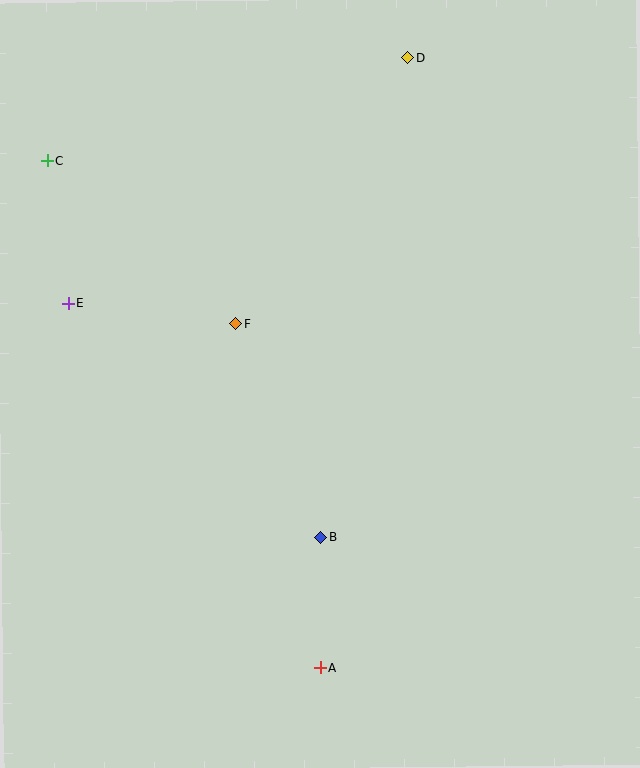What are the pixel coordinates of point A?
Point A is at (320, 668).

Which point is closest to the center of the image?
Point F at (236, 324) is closest to the center.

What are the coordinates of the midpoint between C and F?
The midpoint between C and F is at (142, 242).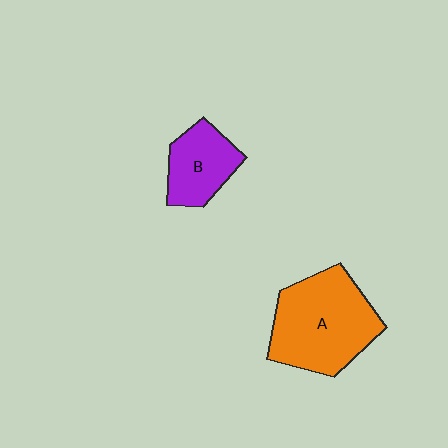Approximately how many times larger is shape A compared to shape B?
Approximately 1.9 times.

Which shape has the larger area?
Shape A (orange).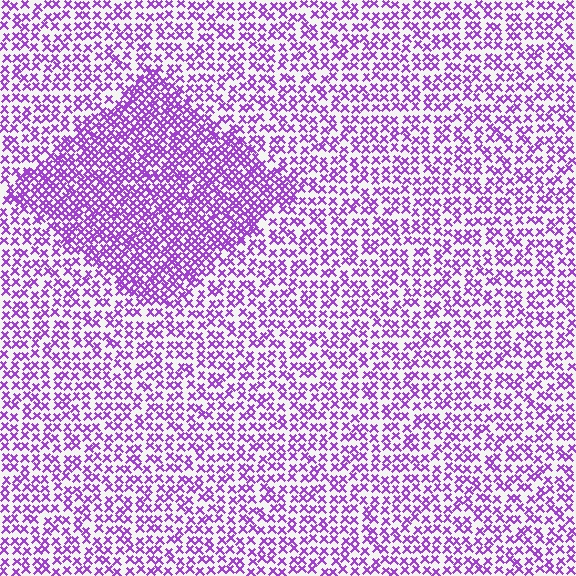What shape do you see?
I see a diamond.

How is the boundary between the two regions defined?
The boundary is defined by a change in element density (approximately 1.8x ratio). All elements are the same color, size, and shape.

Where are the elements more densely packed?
The elements are more densely packed inside the diamond boundary.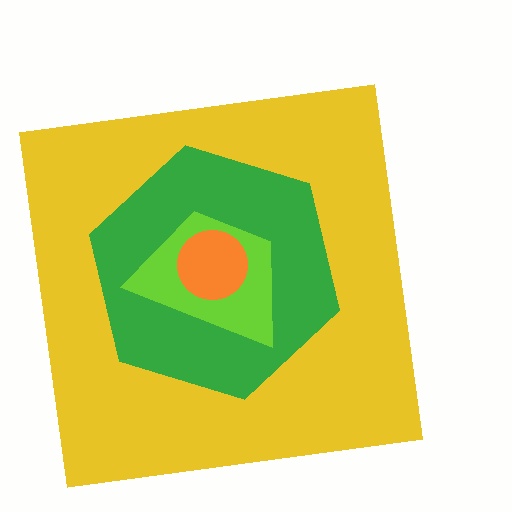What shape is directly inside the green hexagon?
The lime trapezoid.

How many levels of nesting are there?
4.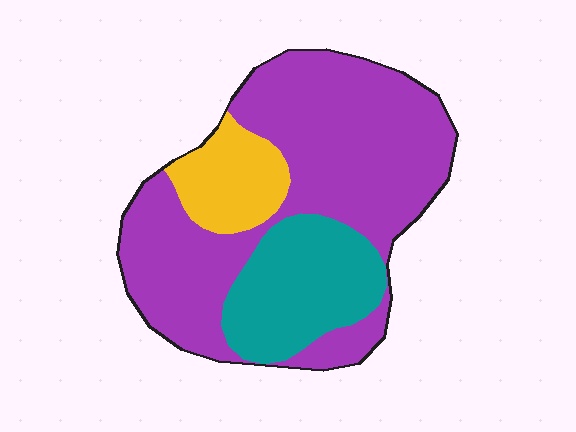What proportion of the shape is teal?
Teal takes up about one quarter (1/4) of the shape.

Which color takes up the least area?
Yellow, at roughly 15%.